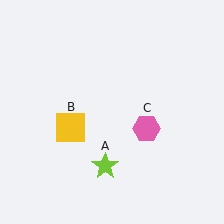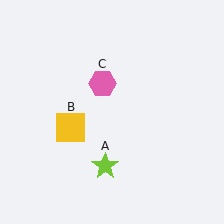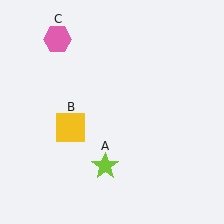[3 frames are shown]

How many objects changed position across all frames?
1 object changed position: pink hexagon (object C).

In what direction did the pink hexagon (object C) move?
The pink hexagon (object C) moved up and to the left.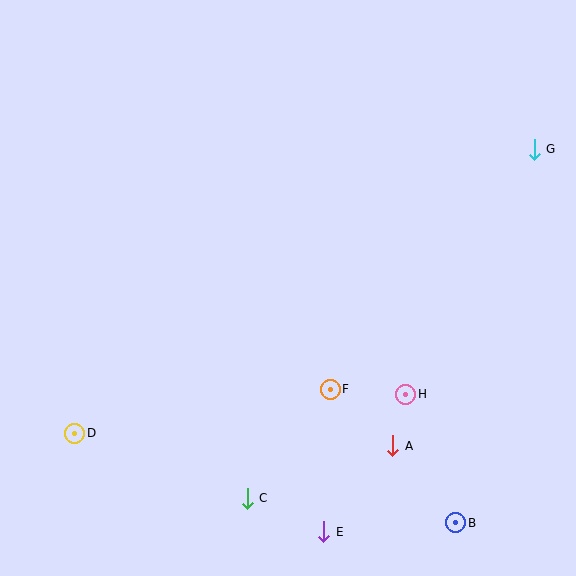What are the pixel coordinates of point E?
Point E is at (324, 532).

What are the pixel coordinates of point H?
Point H is at (406, 394).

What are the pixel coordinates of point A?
Point A is at (393, 446).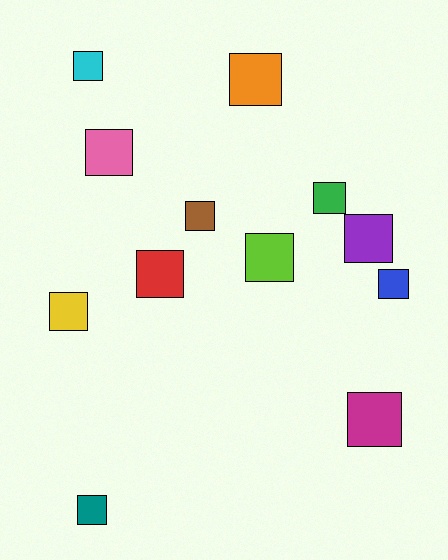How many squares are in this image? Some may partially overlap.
There are 12 squares.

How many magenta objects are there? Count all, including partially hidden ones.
There is 1 magenta object.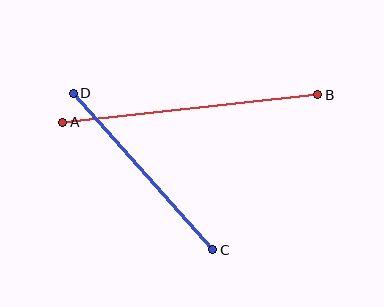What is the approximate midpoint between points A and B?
The midpoint is at approximately (190, 109) pixels.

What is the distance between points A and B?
The distance is approximately 256 pixels.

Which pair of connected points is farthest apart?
Points A and B are farthest apart.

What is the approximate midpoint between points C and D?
The midpoint is at approximately (143, 172) pixels.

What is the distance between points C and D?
The distance is approximately 210 pixels.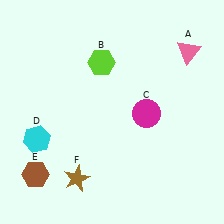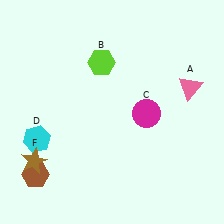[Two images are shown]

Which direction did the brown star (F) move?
The brown star (F) moved left.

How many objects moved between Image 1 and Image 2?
2 objects moved between the two images.